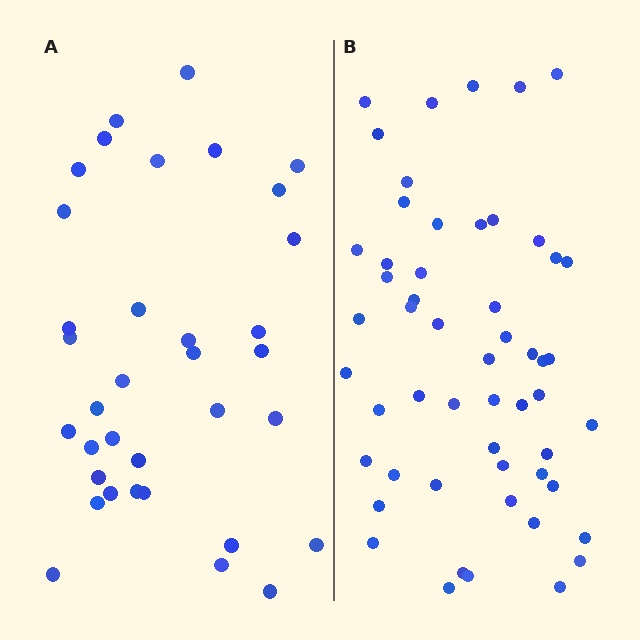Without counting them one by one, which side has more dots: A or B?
Region B (the right region) has more dots.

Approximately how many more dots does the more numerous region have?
Region B has approximately 20 more dots than region A.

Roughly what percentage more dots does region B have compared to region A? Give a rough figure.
About 55% more.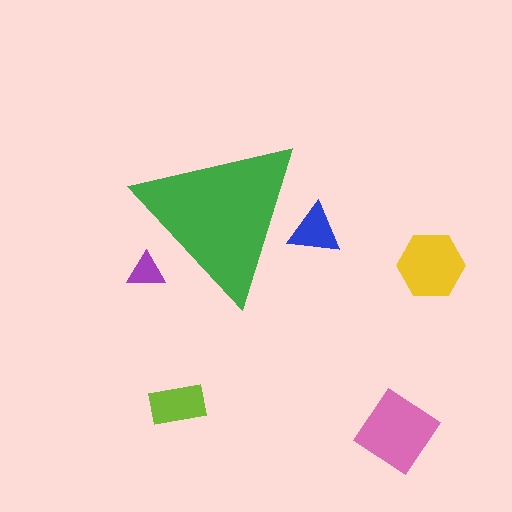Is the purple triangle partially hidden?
Yes, the purple triangle is partially hidden behind the green triangle.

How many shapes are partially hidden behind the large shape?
2 shapes are partially hidden.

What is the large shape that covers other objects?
A green triangle.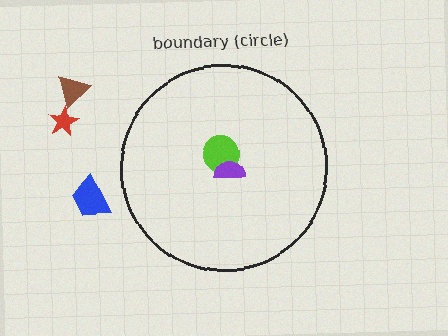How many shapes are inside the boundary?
2 inside, 3 outside.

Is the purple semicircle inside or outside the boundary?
Inside.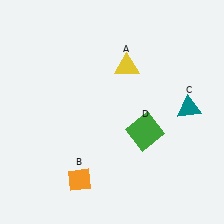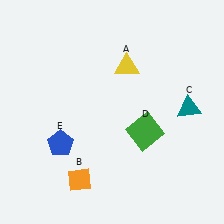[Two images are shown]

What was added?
A blue pentagon (E) was added in Image 2.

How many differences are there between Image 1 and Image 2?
There is 1 difference between the two images.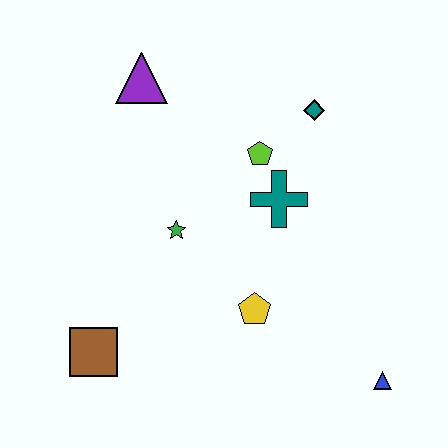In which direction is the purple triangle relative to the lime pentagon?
The purple triangle is to the left of the lime pentagon.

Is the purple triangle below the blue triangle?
No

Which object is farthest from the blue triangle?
The purple triangle is farthest from the blue triangle.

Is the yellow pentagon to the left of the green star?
No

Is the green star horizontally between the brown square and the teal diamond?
Yes